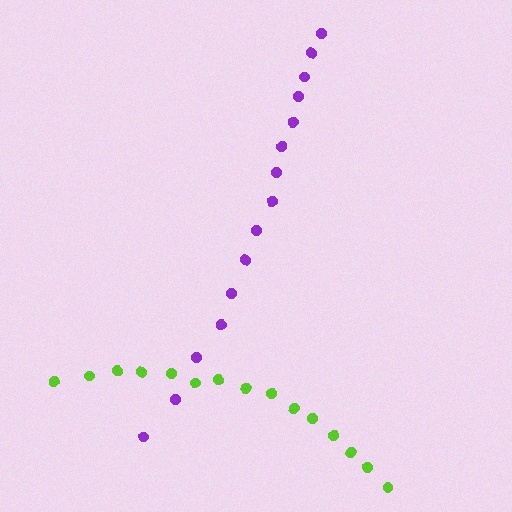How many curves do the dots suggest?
There are 2 distinct paths.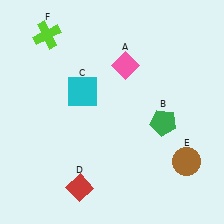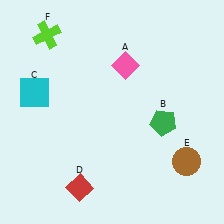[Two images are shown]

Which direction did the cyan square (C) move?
The cyan square (C) moved left.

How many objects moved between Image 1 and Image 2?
1 object moved between the two images.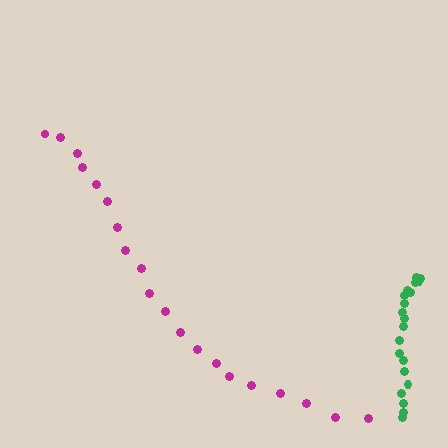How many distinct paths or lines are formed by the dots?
There are 2 distinct paths.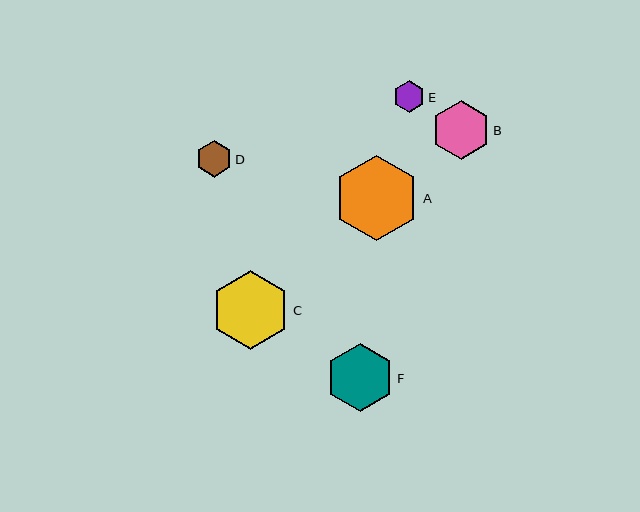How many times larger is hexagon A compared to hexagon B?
Hexagon A is approximately 1.5 times the size of hexagon B.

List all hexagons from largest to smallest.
From largest to smallest: A, C, F, B, D, E.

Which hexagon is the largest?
Hexagon A is the largest with a size of approximately 86 pixels.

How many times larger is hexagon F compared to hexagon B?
Hexagon F is approximately 1.2 times the size of hexagon B.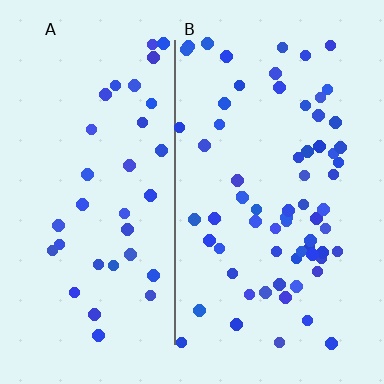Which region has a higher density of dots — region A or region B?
B (the right).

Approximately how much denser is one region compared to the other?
Approximately 1.9× — region B over region A.